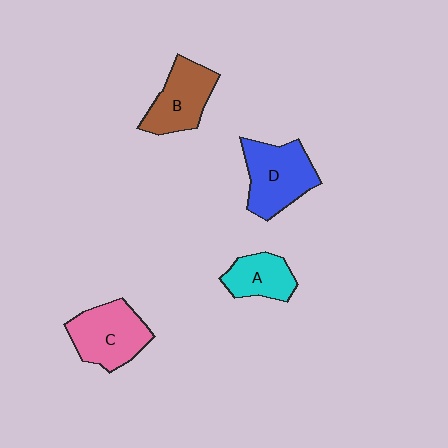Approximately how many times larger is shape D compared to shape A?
Approximately 1.6 times.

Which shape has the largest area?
Shape D (blue).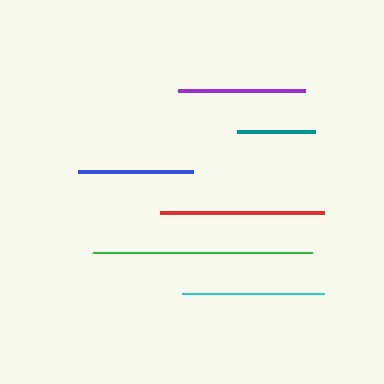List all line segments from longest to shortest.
From longest to shortest: green, red, cyan, purple, blue, teal.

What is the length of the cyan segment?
The cyan segment is approximately 142 pixels long.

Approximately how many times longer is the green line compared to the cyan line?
The green line is approximately 1.5 times the length of the cyan line.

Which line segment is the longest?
The green line is the longest at approximately 218 pixels.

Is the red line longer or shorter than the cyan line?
The red line is longer than the cyan line.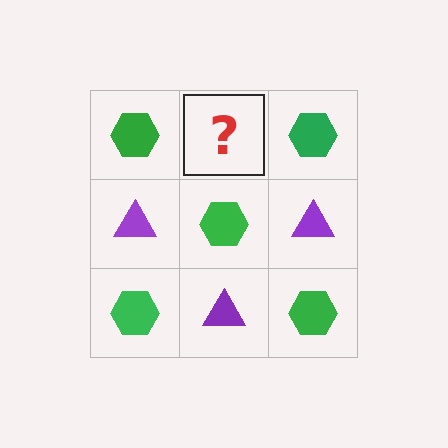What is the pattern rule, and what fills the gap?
The rule is that it alternates green hexagon and purple triangle in a checkerboard pattern. The gap should be filled with a purple triangle.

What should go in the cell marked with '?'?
The missing cell should contain a purple triangle.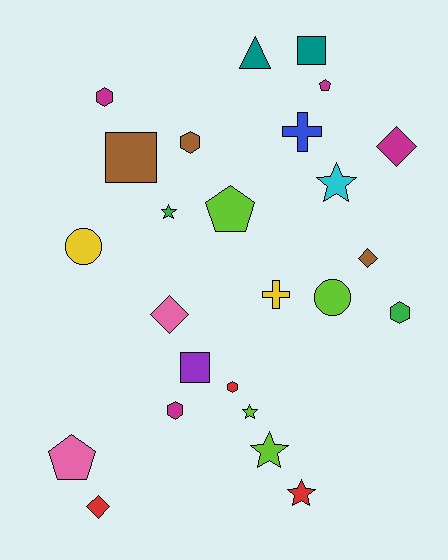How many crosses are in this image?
There are 2 crosses.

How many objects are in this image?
There are 25 objects.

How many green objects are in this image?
There are 2 green objects.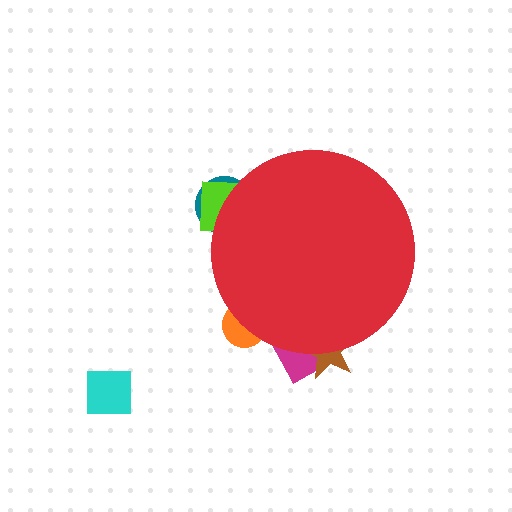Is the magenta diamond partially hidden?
Yes, the magenta diamond is partially hidden behind the red circle.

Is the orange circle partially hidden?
Yes, the orange circle is partially hidden behind the red circle.